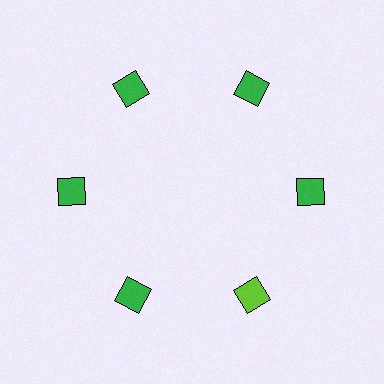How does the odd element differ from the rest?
It has a different color: lime instead of green.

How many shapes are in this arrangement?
There are 6 shapes arranged in a ring pattern.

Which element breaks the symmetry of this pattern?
The lime diamond at roughly the 5 o'clock position breaks the symmetry. All other shapes are green diamonds.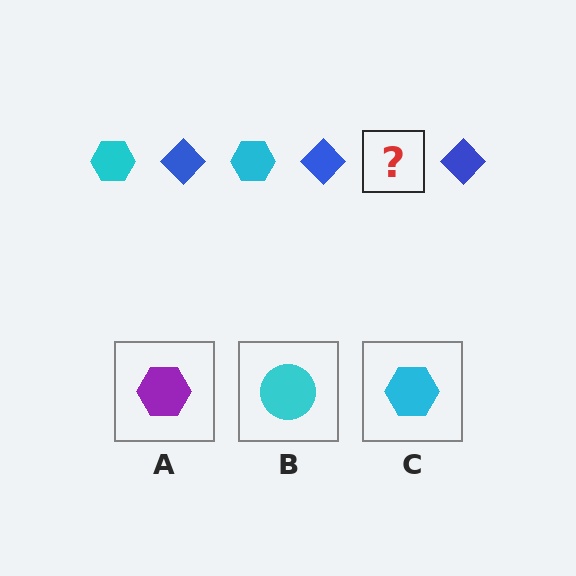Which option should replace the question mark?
Option C.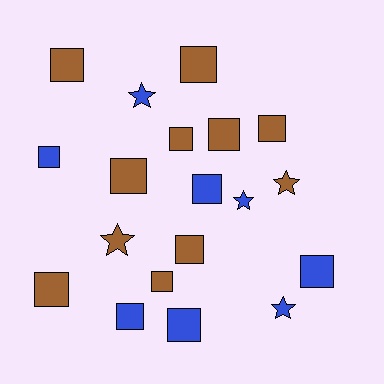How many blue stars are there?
There are 3 blue stars.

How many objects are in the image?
There are 19 objects.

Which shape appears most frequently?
Square, with 14 objects.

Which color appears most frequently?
Brown, with 11 objects.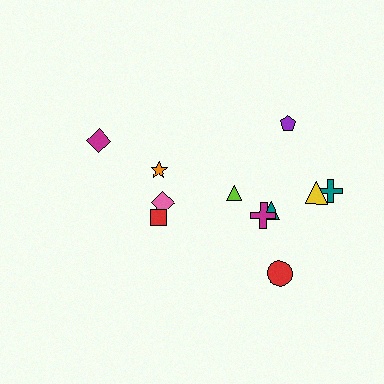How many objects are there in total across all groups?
There are 11 objects.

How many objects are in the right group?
There are 7 objects.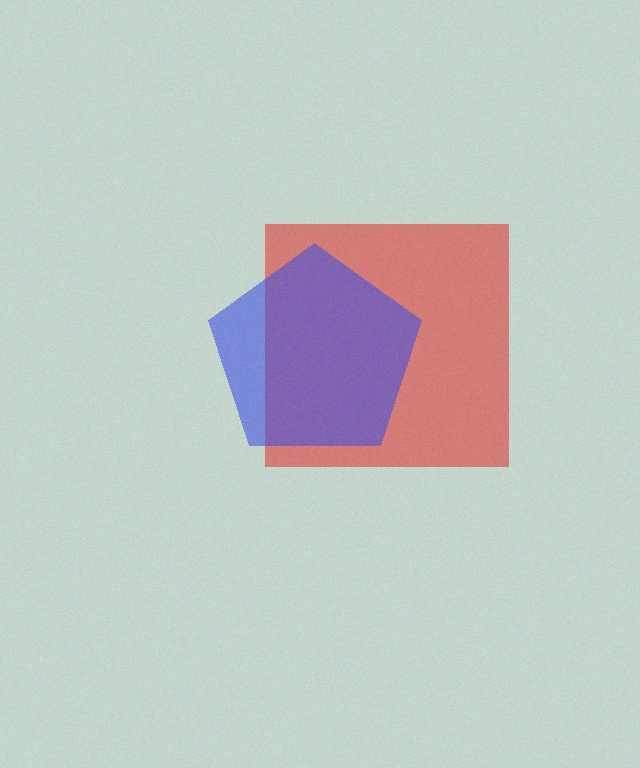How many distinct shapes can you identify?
There are 2 distinct shapes: a red square, a blue pentagon.